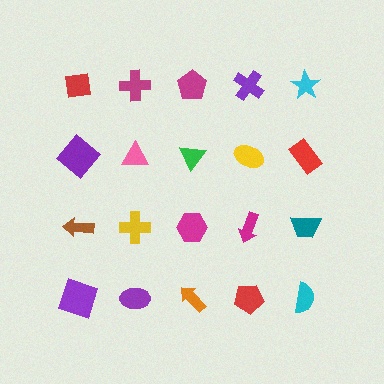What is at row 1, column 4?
A purple cross.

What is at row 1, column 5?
A cyan star.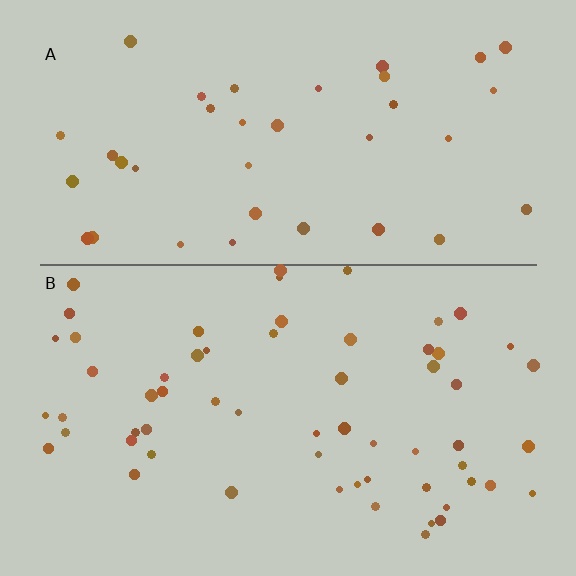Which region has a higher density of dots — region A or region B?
B (the bottom).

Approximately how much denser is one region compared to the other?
Approximately 1.6× — region B over region A.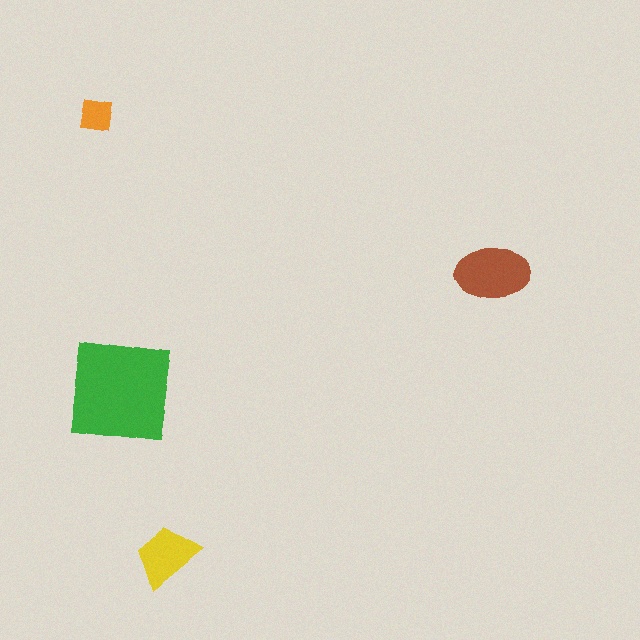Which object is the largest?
The green square.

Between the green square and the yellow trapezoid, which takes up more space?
The green square.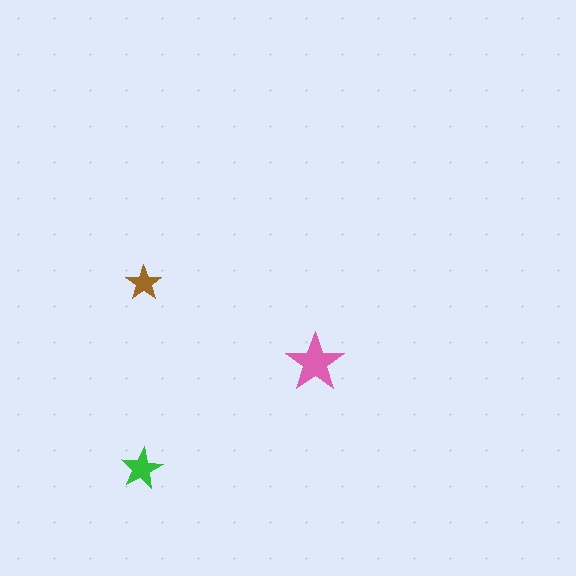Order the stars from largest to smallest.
the pink one, the green one, the brown one.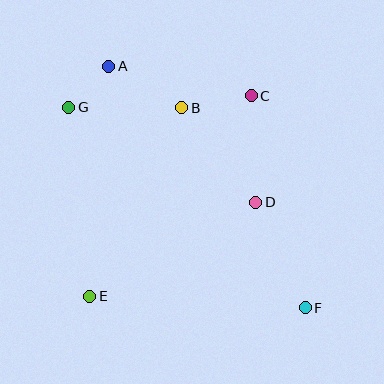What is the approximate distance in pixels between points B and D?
The distance between B and D is approximately 120 pixels.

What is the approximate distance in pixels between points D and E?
The distance between D and E is approximately 191 pixels.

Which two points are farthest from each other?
Points A and F are farthest from each other.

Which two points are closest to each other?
Points A and G are closest to each other.